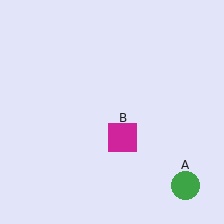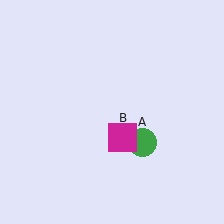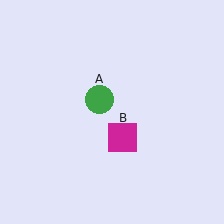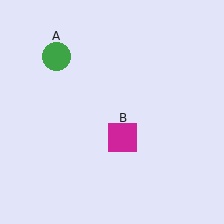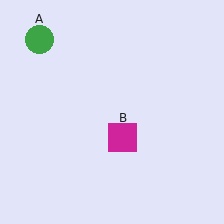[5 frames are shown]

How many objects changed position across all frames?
1 object changed position: green circle (object A).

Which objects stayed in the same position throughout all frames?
Magenta square (object B) remained stationary.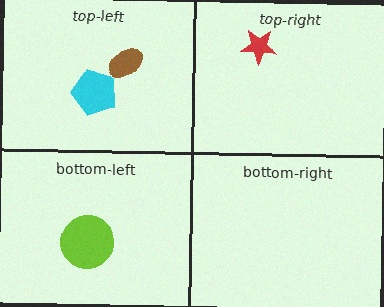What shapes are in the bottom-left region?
The lime circle.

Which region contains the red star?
The top-right region.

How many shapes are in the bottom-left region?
1.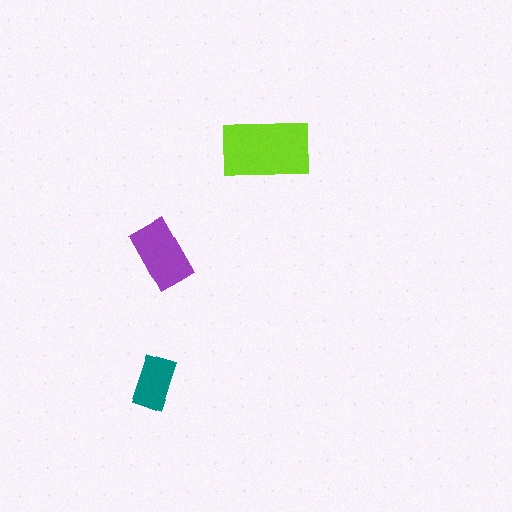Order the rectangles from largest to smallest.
the lime one, the purple one, the teal one.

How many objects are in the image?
There are 3 objects in the image.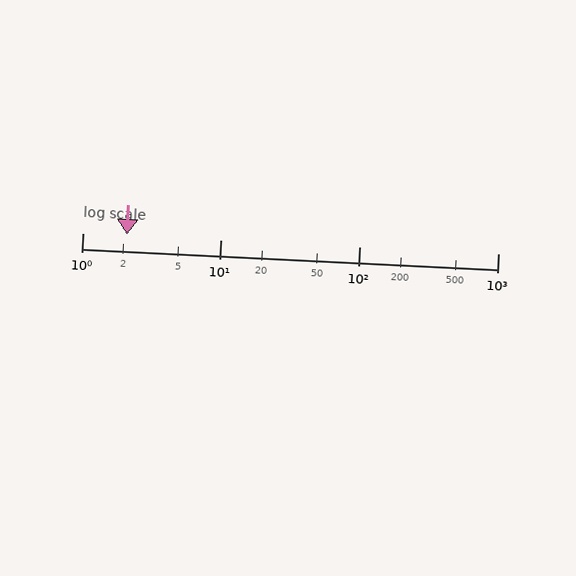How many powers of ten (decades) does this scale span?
The scale spans 3 decades, from 1 to 1000.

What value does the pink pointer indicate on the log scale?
The pointer indicates approximately 2.1.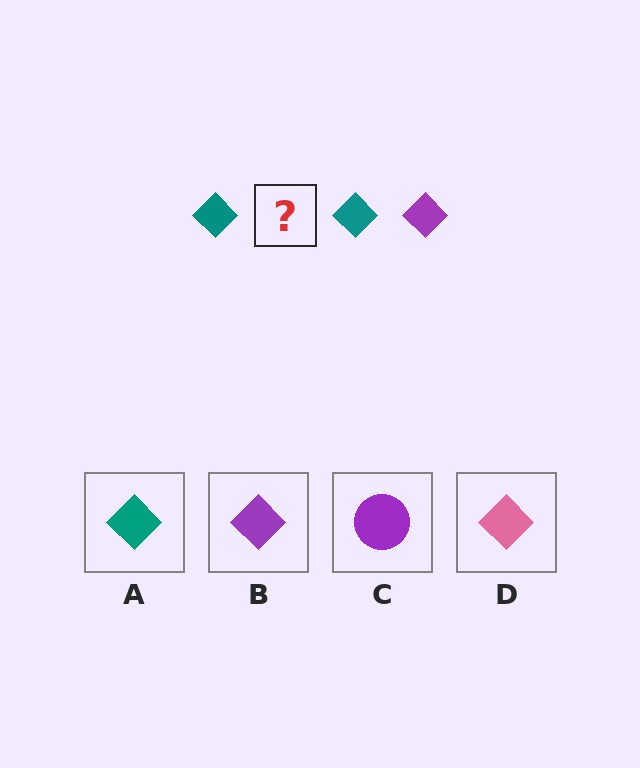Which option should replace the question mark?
Option B.